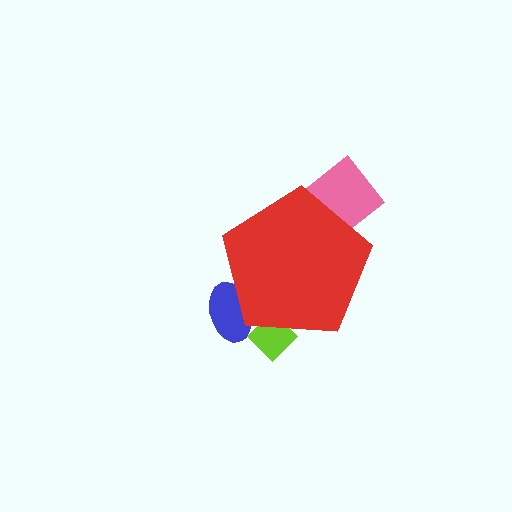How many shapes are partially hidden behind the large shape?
3 shapes are partially hidden.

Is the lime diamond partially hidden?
Yes, the lime diamond is partially hidden behind the red pentagon.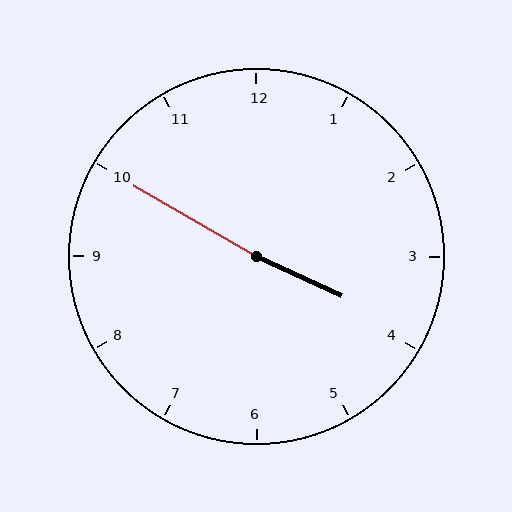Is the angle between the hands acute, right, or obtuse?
It is obtuse.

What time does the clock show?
3:50.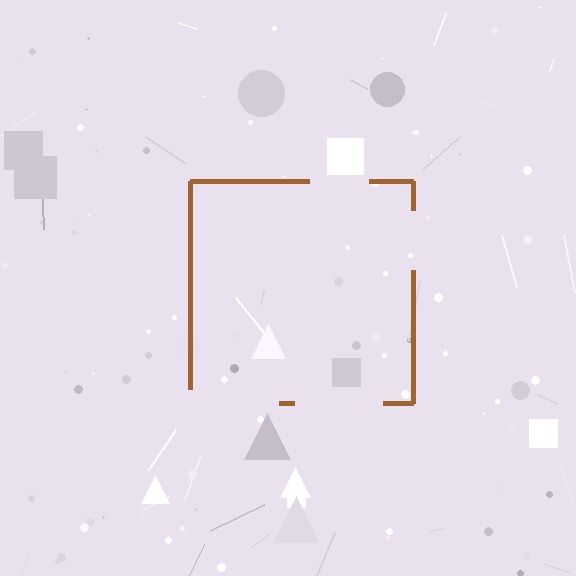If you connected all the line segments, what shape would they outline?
They would outline a square.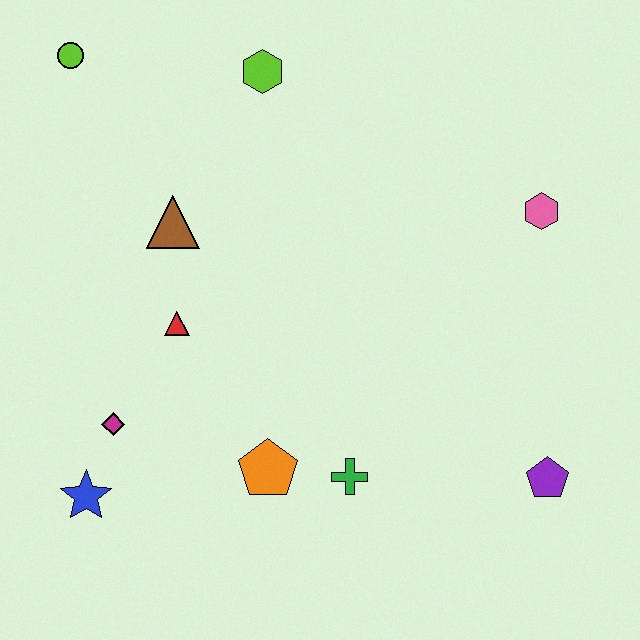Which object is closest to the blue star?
The magenta diamond is closest to the blue star.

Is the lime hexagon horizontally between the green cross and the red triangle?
Yes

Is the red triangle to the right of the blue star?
Yes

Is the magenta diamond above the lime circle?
No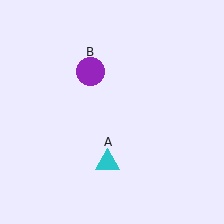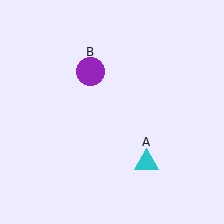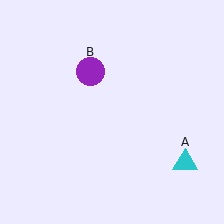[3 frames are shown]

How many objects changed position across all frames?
1 object changed position: cyan triangle (object A).